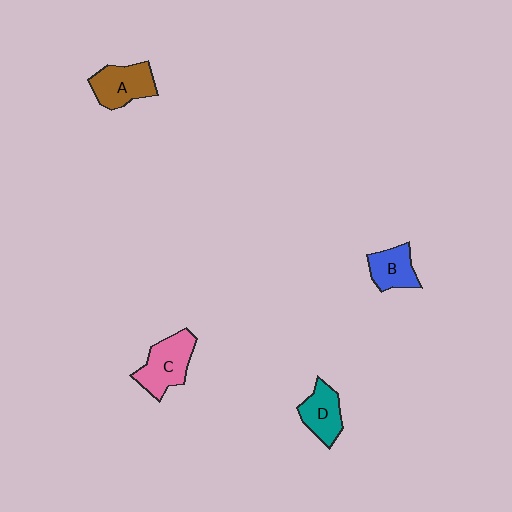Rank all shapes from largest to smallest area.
From largest to smallest: C (pink), A (brown), D (teal), B (blue).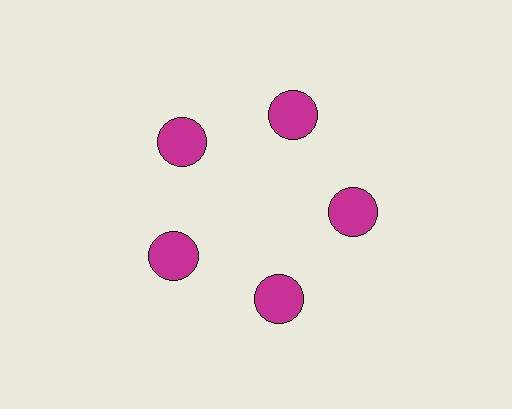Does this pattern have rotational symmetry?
Yes, this pattern has 5-fold rotational symmetry. It looks the same after rotating 72 degrees around the center.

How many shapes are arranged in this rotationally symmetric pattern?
There are 5 shapes, arranged in 5 groups of 1.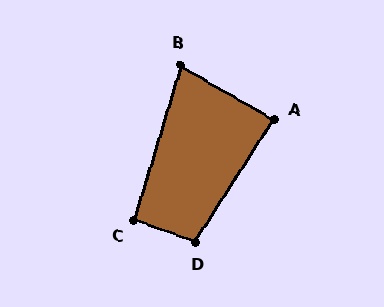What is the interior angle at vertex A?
Approximately 87 degrees (approximately right).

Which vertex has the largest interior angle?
D, at approximately 103 degrees.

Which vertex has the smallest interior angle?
B, at approximately 77 degrees.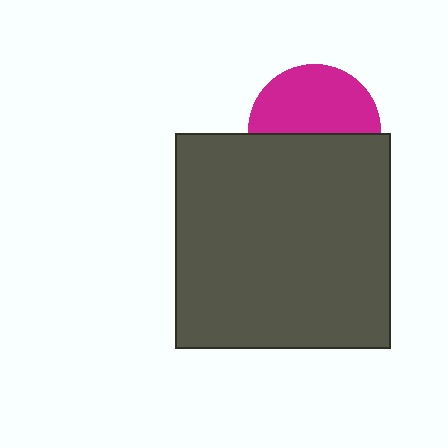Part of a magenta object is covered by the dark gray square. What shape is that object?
It is a circle.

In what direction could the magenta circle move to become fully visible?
The magenta circle could move up. That would shift it out from behind the dark gray square entirely.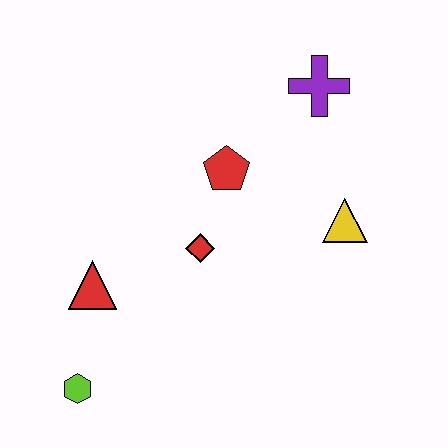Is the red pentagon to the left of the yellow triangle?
Yes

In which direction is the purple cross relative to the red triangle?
The purple cross is to the right of the red triangle.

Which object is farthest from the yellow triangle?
The lime hexagon is farthest from the yellow triangle.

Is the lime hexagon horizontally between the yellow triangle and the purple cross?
No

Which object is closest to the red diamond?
The red pentagon is closest to the red diamond.